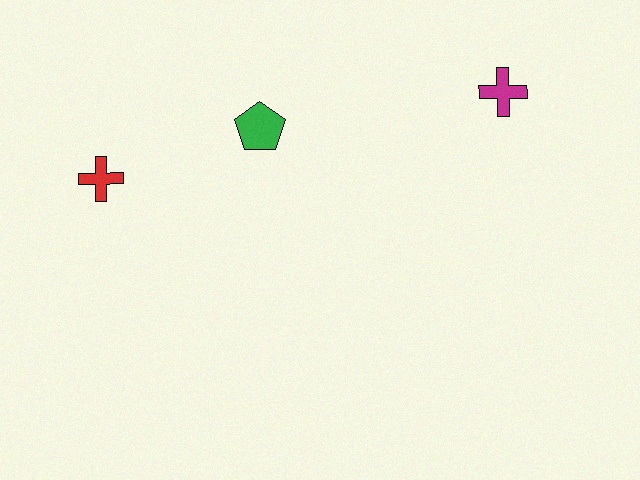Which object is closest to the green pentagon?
The red cross is closest to the green pentagon.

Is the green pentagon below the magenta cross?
Yes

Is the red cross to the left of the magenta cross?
Yes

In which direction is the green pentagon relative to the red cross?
The green pentagon is to the right of the red cross.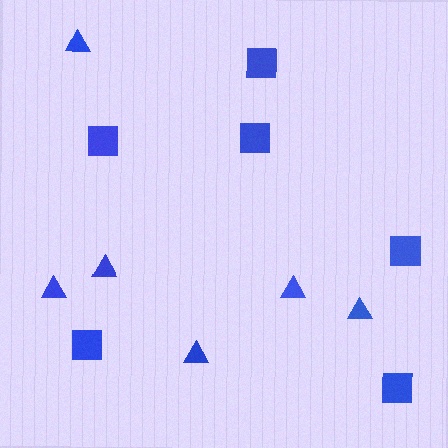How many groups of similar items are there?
There are 2 groups: one group of squares (6) and one group of triangles (6).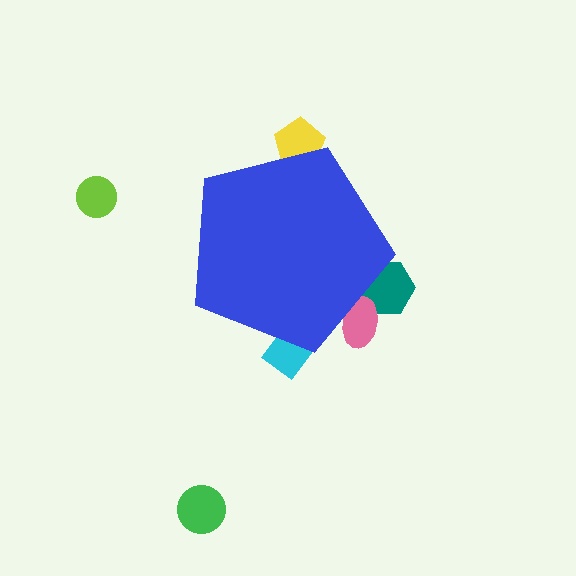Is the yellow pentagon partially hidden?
Yes, the yellow pentagon is partially hidden behind the blue pentagon.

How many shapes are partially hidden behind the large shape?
4 shapes are partially hidden.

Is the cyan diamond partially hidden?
Yes, the cyan diamond is partially hidden behind the blue pentagon.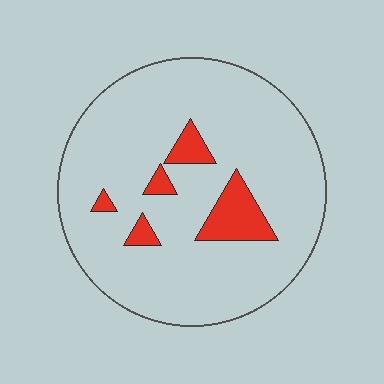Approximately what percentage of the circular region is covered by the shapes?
Approximately 10%.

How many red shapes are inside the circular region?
5.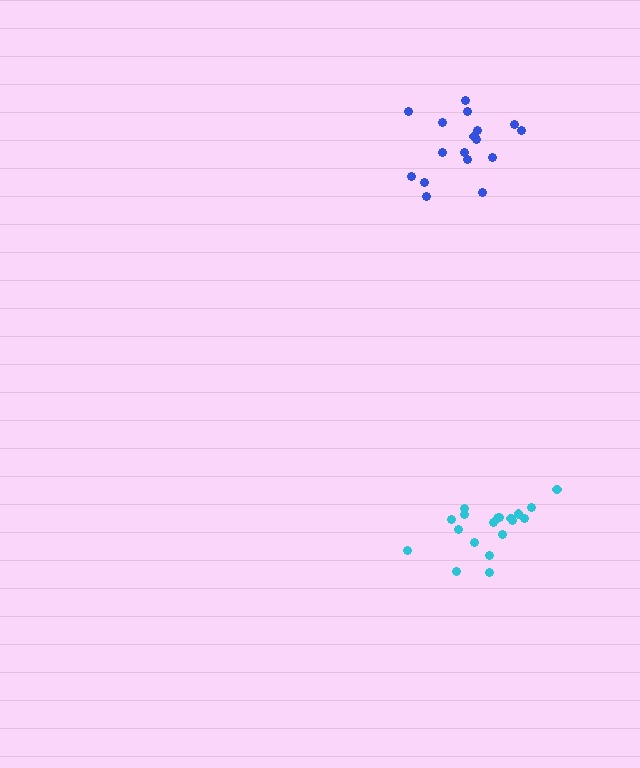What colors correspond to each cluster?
The clusters are colored: blue, cyan.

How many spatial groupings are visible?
There are 2 spatial groupings.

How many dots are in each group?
Group 1: 17 dots, Group 2: 20 dots (37 total).